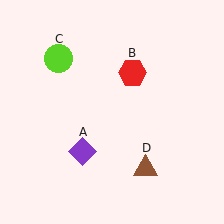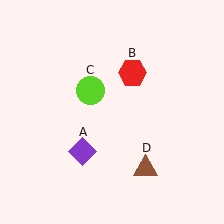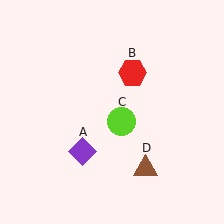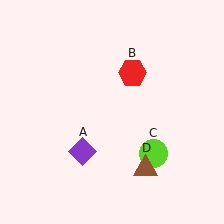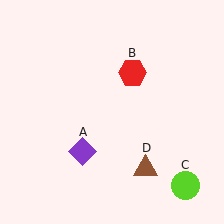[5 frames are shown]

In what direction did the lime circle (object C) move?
The lime circle (object C) moved down and to the right.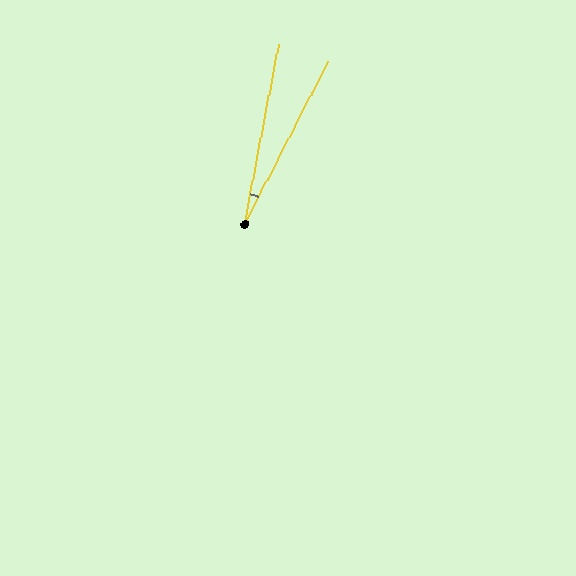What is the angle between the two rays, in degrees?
Approximately 16 degrees.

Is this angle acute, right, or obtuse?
It is acute.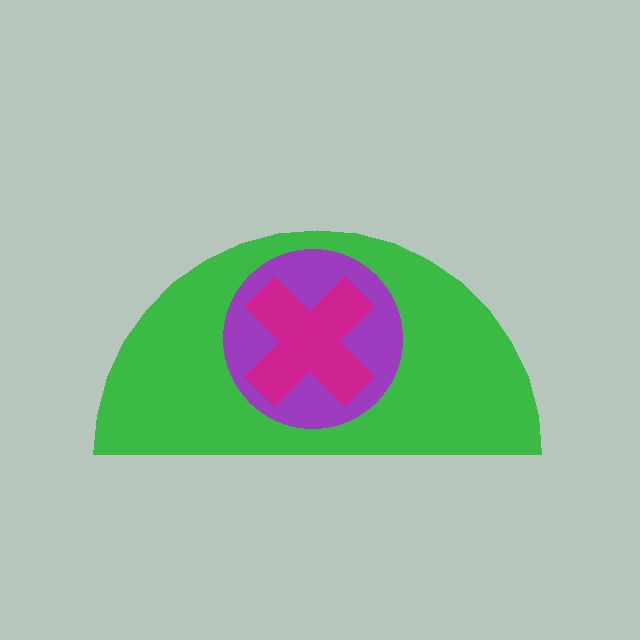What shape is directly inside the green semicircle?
The purple circle.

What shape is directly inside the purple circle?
The magenta cross.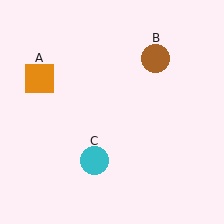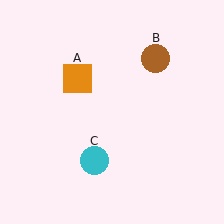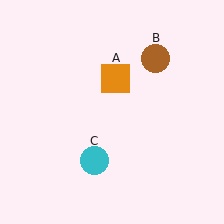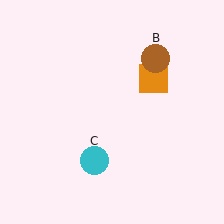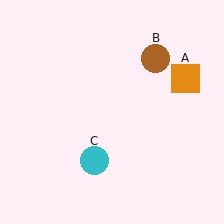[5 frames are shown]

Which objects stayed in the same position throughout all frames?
Brown circle (object B) and cyan circle (object C) remained stationary.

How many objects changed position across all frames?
1 object changed position: orange square (object A).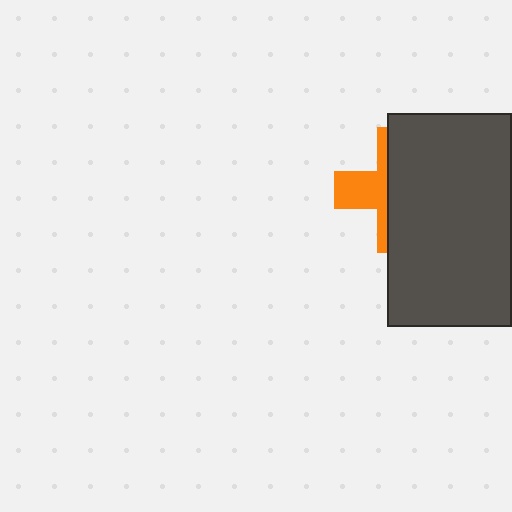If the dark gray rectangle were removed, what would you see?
You would see the complete orange cross.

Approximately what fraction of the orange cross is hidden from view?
Roughly 64% of the orange cross is hidden behind the dark gray rectangle.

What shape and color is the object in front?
The object in front is a dark gray rectangle.